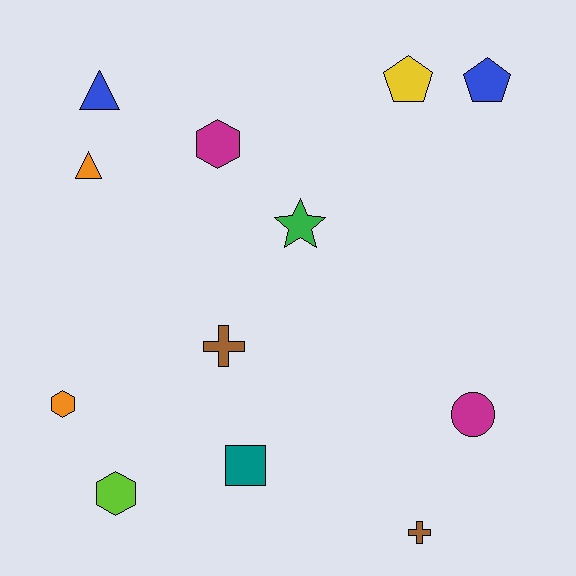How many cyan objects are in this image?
There are no cyan objects.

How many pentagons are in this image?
There are 2 pentagons.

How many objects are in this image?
There are 12 objects.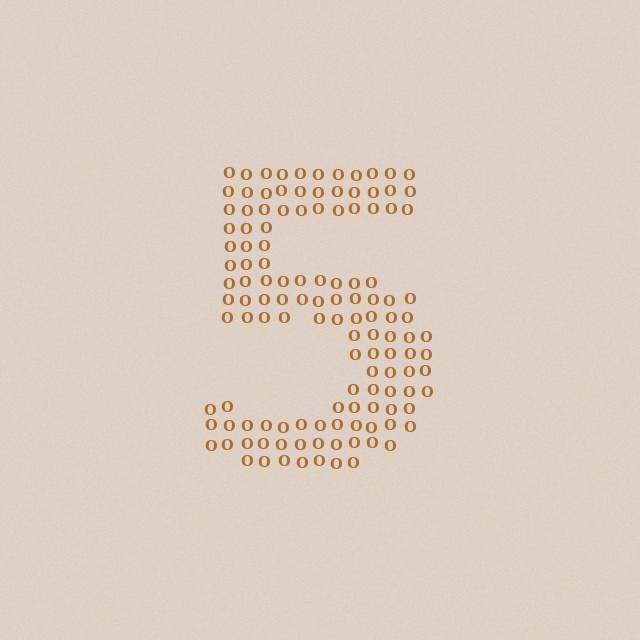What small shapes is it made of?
It is made of small letter O's.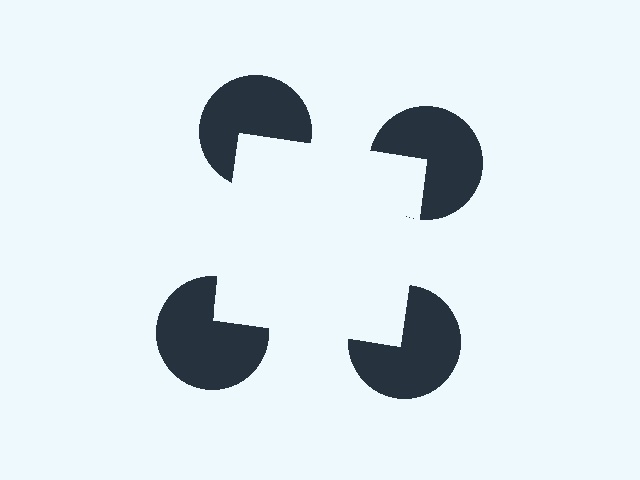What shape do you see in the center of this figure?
An illusory square — its edges are inferred from the aligned wedge cuts in the pac-man discs, not physically drawn.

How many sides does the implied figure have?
4 sides.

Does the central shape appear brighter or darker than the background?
It typically appears slightly brighter than the background, even though no actual brightness change is drawn.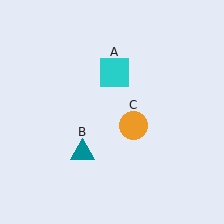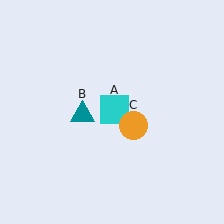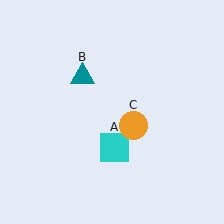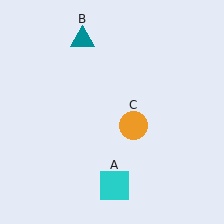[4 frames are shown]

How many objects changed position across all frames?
2 objects changed position: cyan square (object A), teal triangle (object B).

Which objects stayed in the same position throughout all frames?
Orange circle (object C) remained stationary.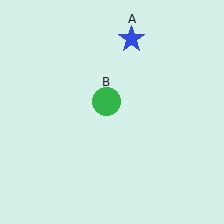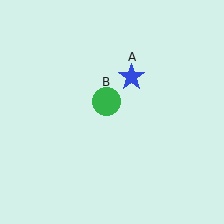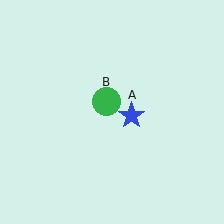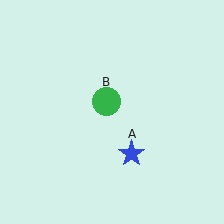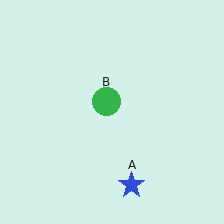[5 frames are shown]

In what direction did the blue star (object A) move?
The blue star (object A) moved down.